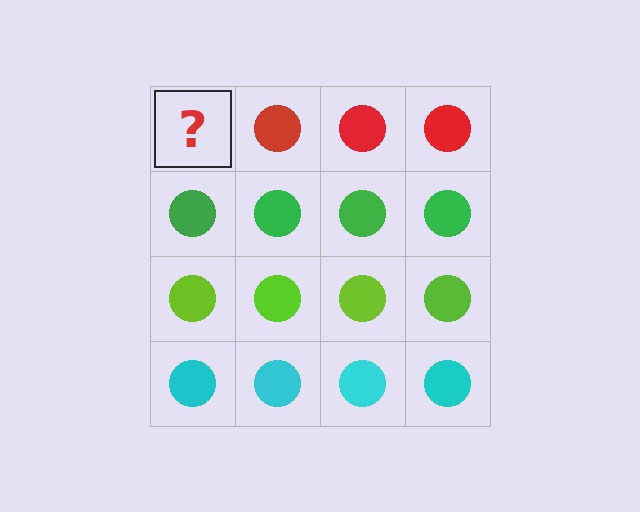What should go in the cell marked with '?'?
The missing cell should contain a red circle.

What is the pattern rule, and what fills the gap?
The rule is that each row has a consistent color. The gap should be filled with a red circle.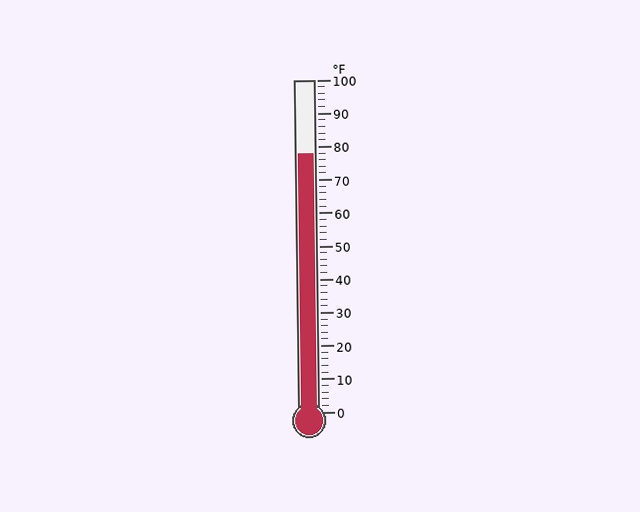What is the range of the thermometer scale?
The thermometer scale ranges from 0°F to 100°F.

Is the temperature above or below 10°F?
The temperature is above 10°F.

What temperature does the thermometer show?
The thermometer shows approximately 78°F.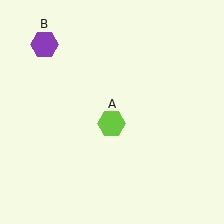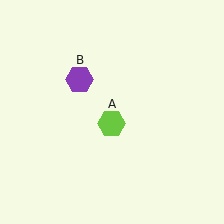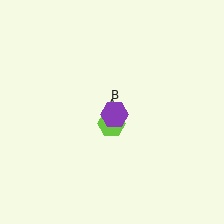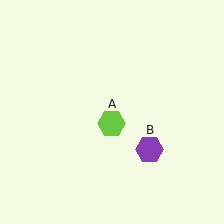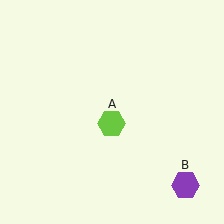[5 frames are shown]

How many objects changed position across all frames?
1 object changed position: purple hexagon (object B).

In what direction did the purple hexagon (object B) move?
The purple hexagon (object B) moved down and to the right.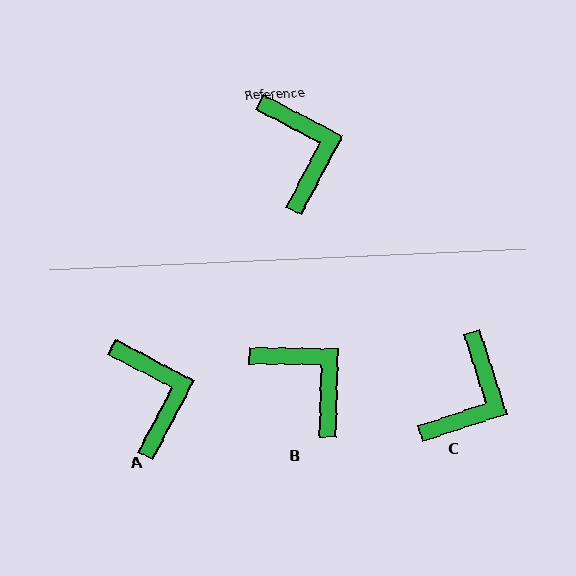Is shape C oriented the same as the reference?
No, it is off by about 44 degrees.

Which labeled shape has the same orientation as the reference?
A.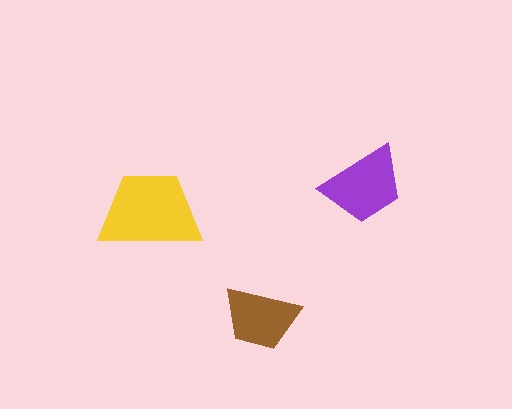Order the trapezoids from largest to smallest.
the yellow one, the purple one, the brown one.